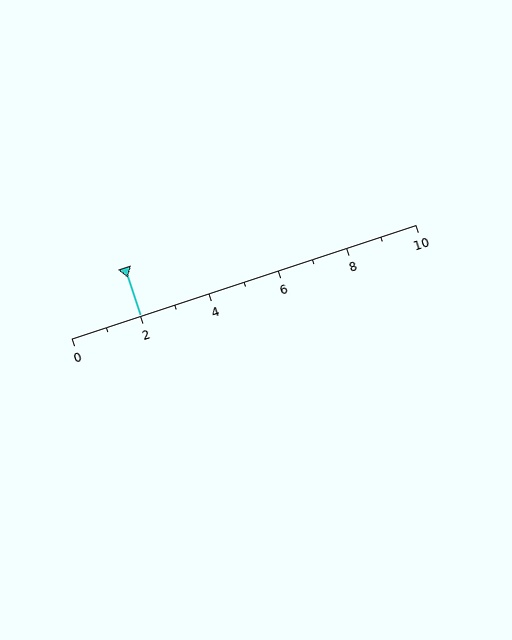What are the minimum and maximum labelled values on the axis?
The axis runs from 0 to 10.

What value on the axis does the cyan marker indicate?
The marker indicates approximately 2.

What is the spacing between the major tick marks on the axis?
The major ticks are spaced 2 apart.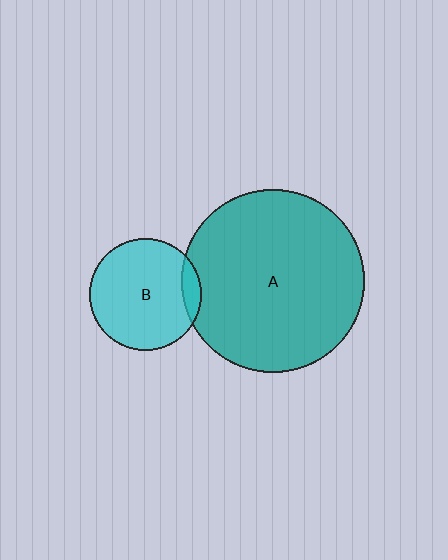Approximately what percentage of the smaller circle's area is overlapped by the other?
Approximately 10%.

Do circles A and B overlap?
Yes.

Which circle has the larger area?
Circle A (teal).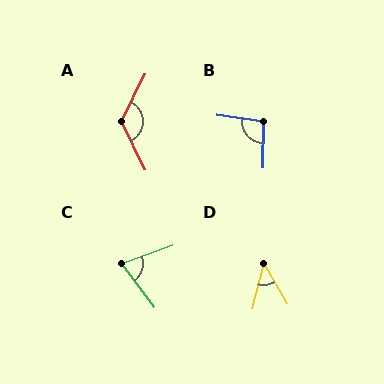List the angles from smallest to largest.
D (44°), C (73°), B (98°), A (128°).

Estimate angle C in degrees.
Approximately 73 degrees.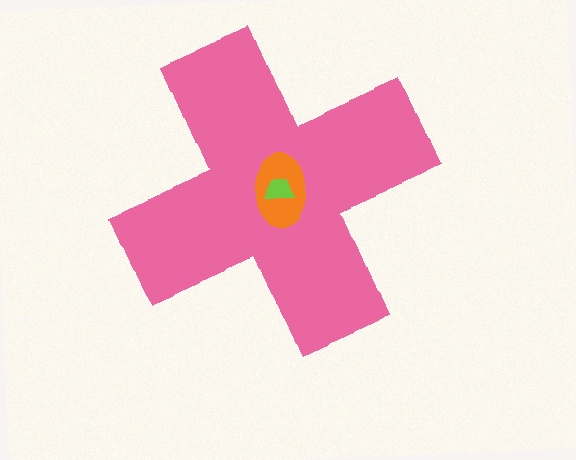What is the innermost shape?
The lime trapezoid.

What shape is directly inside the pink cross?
The orange ellipse.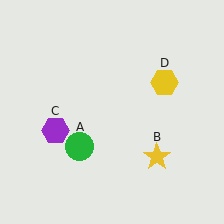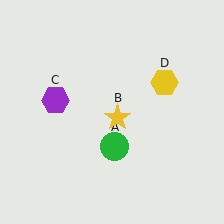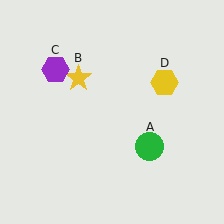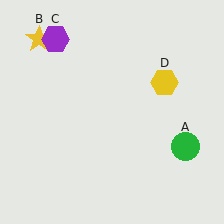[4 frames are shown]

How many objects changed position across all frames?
3 objects changed position: green circle (object A), yellow star (object B), purple hexagon (object C).